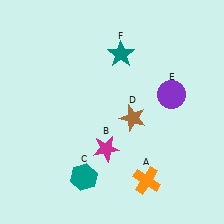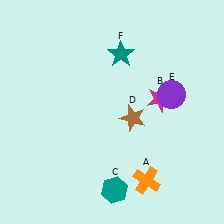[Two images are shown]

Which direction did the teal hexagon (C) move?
The teal hexagon (C) moved right.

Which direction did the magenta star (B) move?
The magenta star (B) moved right.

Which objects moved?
The objects that moved are: the magenta star (B), the teal hexagon (C).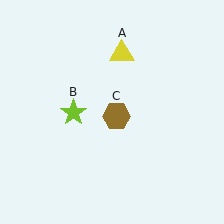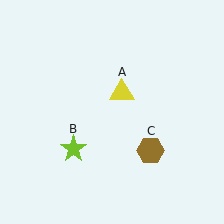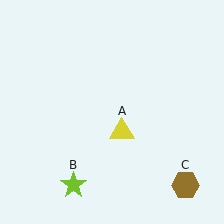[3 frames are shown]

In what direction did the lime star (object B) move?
The lime star (object B) moved down.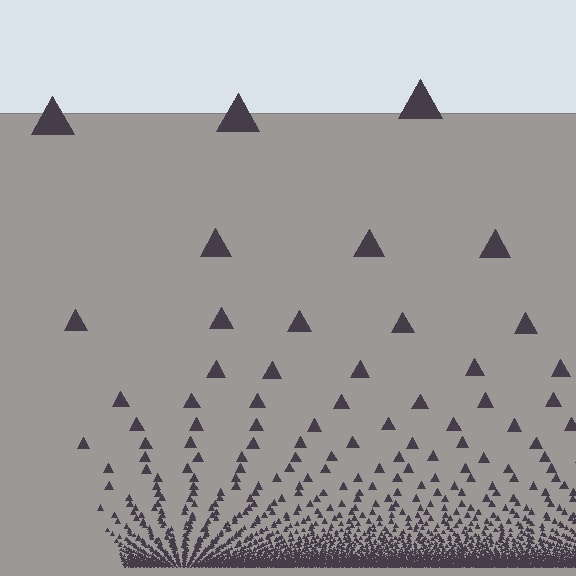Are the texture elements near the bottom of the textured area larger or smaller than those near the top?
Smaller. The gradient is inverted — elements near the bottom are smaller and denser.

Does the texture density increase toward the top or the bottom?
Density increases toward the bottom.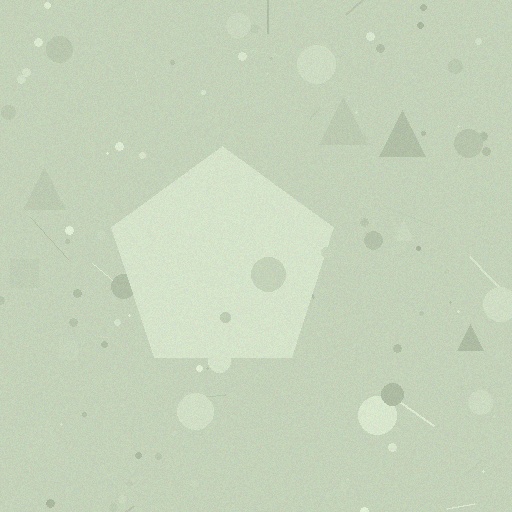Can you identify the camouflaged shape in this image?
The camouflaged shape is a pentagon.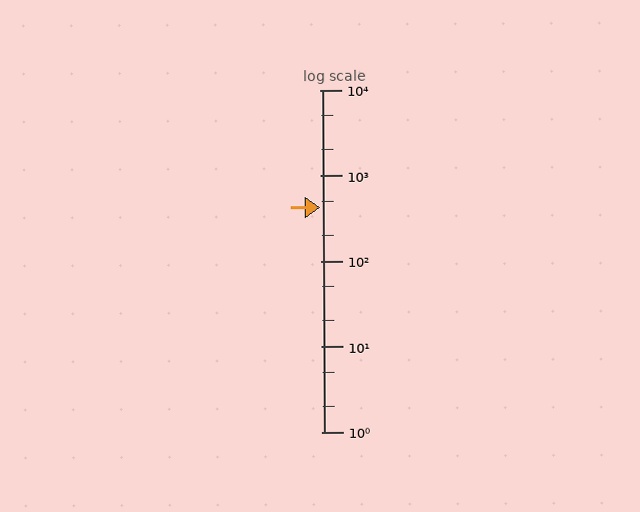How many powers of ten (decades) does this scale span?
The scale spans 4 decades, from 1 to 10000.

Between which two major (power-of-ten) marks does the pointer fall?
The pointer is between 100 and 1000.